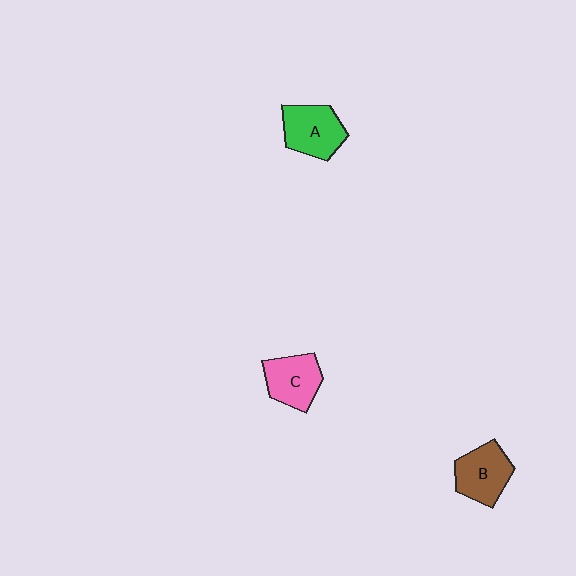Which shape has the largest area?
Shape A (green).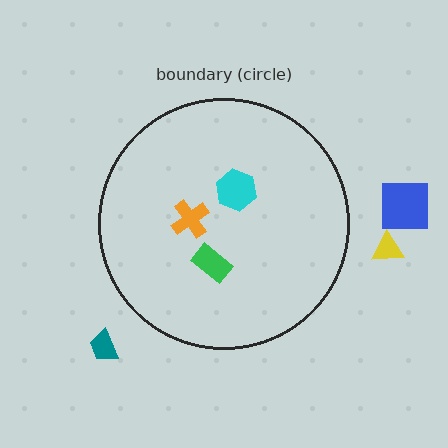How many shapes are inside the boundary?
3 inside, 3 outside.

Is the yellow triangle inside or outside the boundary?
Outside.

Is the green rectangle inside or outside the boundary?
Inside.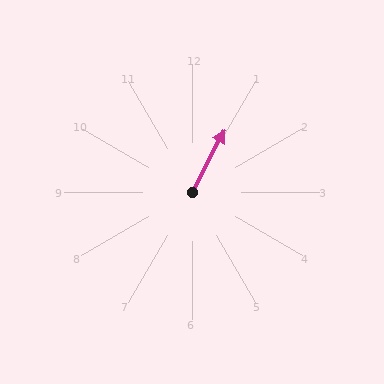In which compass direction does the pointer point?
Northeast.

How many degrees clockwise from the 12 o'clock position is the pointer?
Approximately 27 degrees.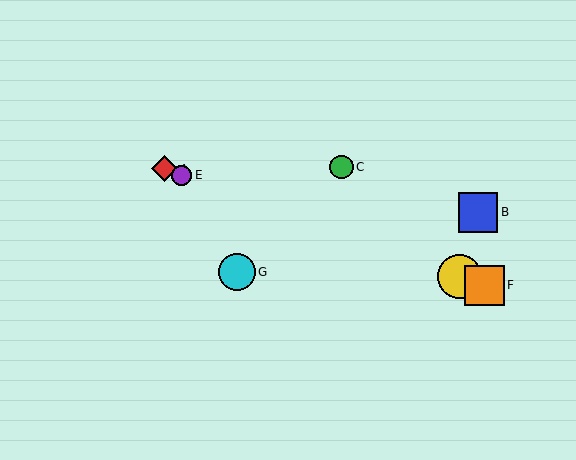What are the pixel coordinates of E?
Object E is at (182, 175).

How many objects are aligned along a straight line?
4 objects (A, D, E, F) are aligned along a straight line.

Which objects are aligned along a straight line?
Objects A, D, E, F are aligned along a straight line.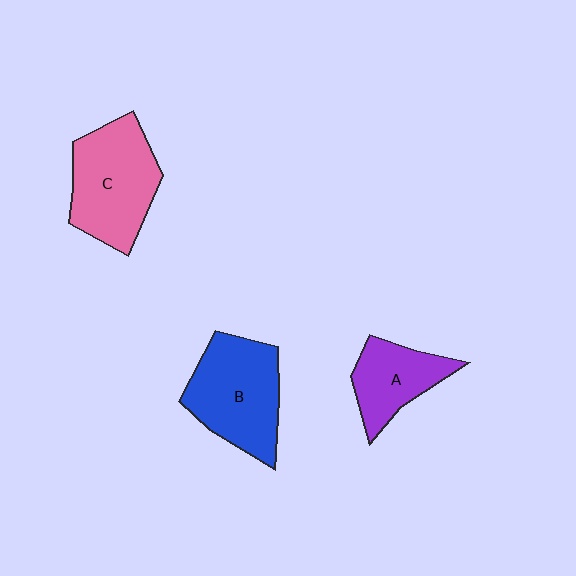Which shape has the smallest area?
Shape A (purple).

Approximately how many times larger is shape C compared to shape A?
Approximately 1.5 times.